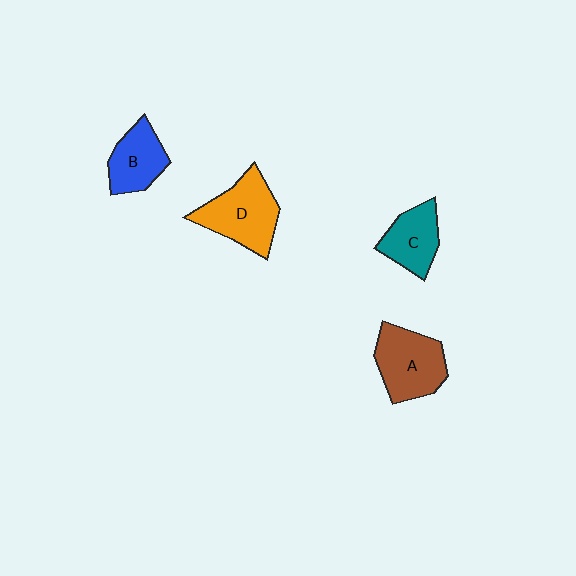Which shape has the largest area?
Shape D (orange).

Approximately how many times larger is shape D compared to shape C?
Approximately 1.4 times.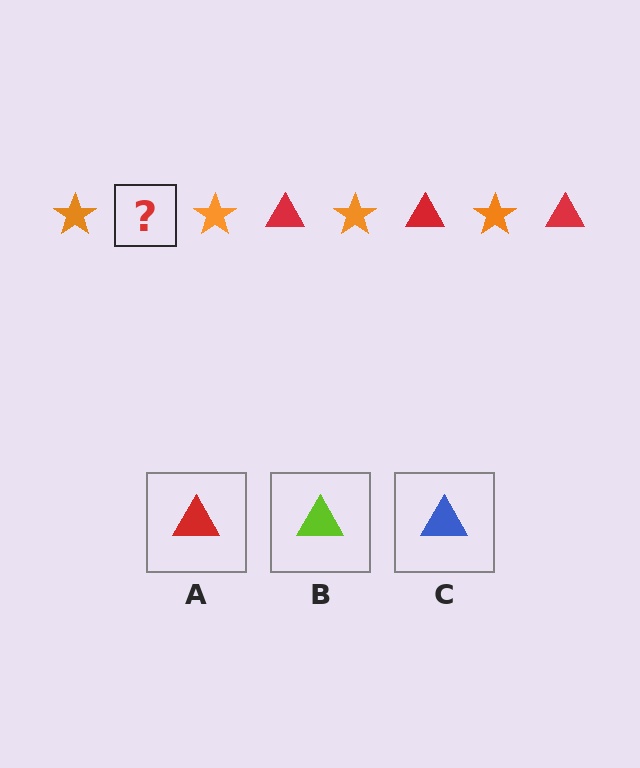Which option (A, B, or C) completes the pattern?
A.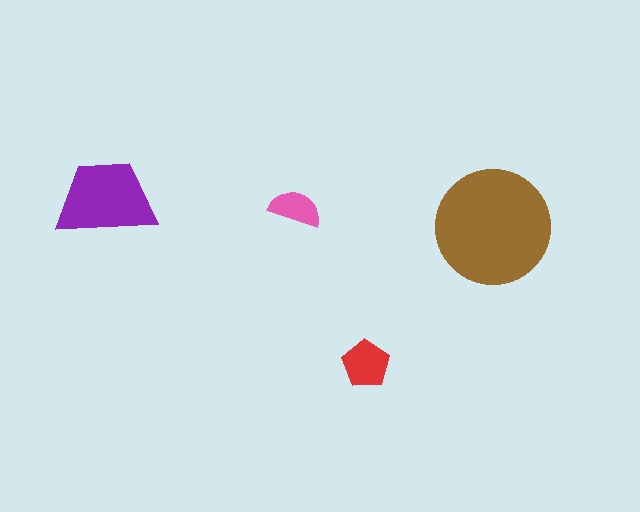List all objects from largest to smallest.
The brown circle, the purple trapezoid, the red pentagon, the pink semicircle.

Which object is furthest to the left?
The purple trapezoid is leftmost.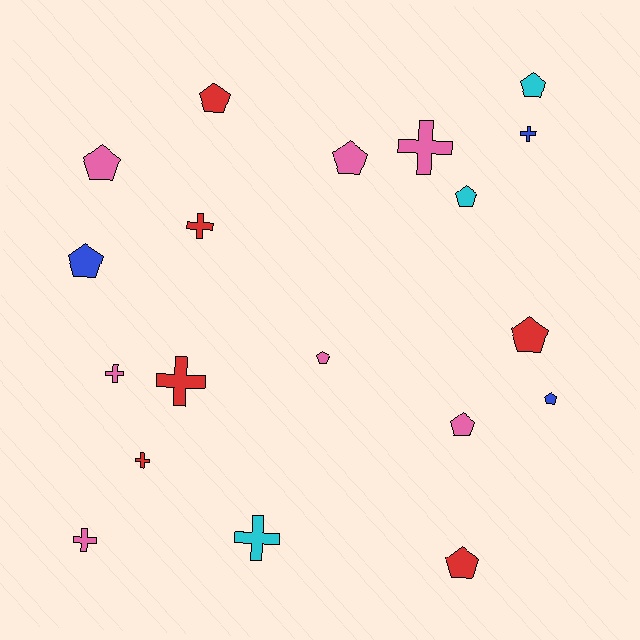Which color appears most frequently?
Pink, with 7 objects.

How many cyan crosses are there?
There is 1 cyan cross.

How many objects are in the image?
There are 19 objects.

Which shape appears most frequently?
Pentagon, with 11 objects.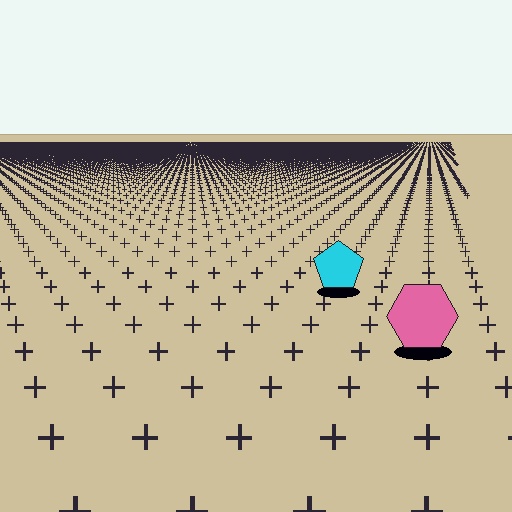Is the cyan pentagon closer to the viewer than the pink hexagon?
No. The pink hexagon is closer — you can tell from the texture gradient: the ground texture is coarser near it.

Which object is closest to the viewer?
The pink hexagon is closest. The texture marks near it are larger and more spread out.